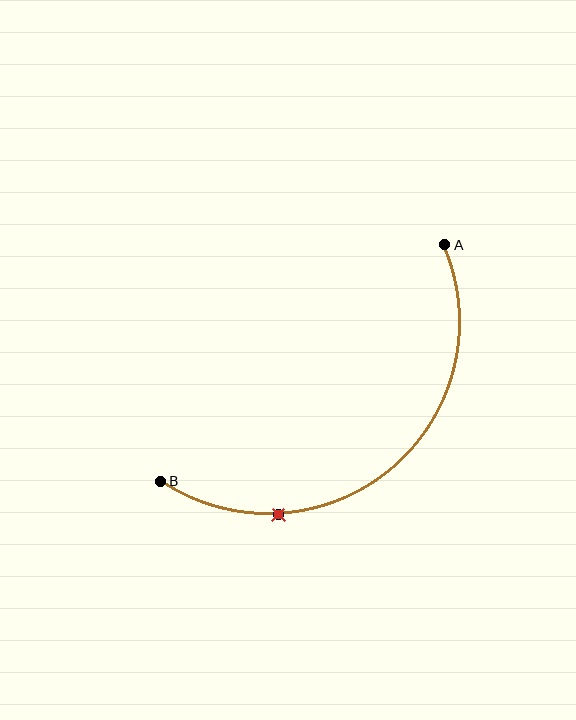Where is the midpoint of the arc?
The arc midpoint is the point on the curve farthest from the straight line joining A and B. It sits below and to the right of that line.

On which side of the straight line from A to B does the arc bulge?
The arc bulges below and to the right of the straight line connecting A and B.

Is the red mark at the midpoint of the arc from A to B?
No. The red mark lies on the arc but is closer to endpoint B. The arc midpoint would be at the point on the curve equidistant along the arc from both A and B.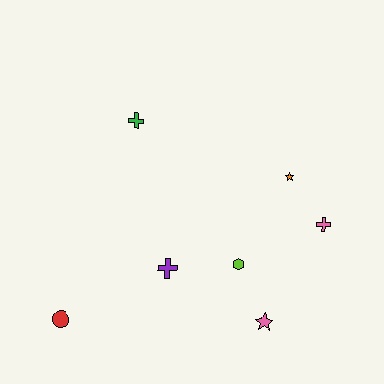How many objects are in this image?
There are 7 objects.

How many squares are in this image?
There are no squares.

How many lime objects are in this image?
There is 1 lime object.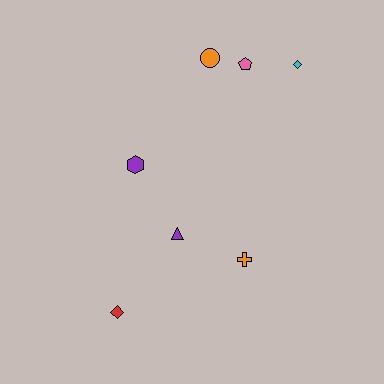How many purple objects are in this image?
There are 2 purple objects.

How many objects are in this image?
There are 7 objects.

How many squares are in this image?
There are no squares.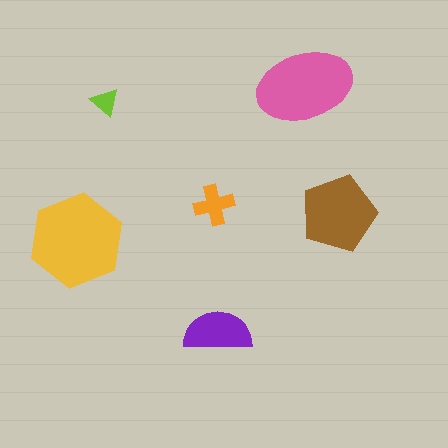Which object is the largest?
The yellow hexagon.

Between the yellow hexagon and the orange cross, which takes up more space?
The yellow hexagon.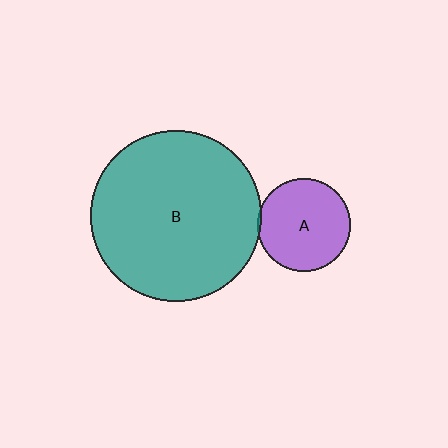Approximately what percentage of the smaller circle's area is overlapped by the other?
Approximately 5%.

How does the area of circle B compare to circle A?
Approximately 3.4 times.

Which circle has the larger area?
Circle B (teal).